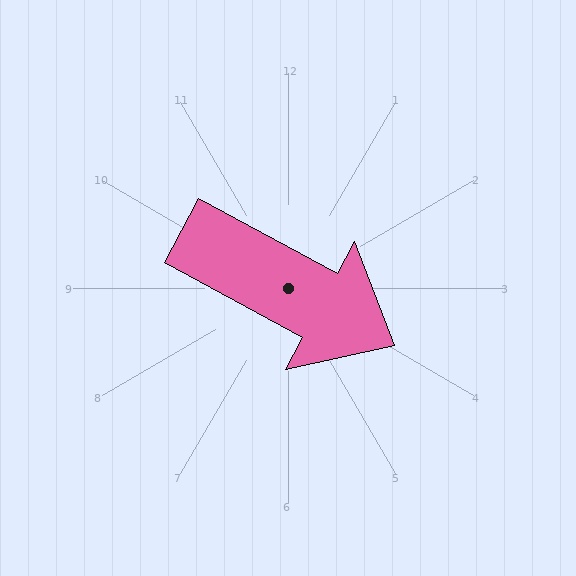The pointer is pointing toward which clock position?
Roughly 4 o'clock.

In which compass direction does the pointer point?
Southeast.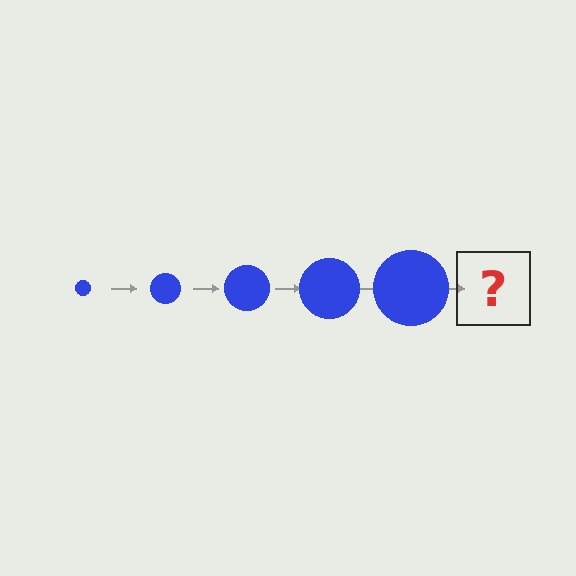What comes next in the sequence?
The next element should be a blue circle, larger than the previous one.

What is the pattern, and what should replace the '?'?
The pattern is that the circle gets progressively larger each step. The '?' should be a blue circle, larger than the previous one.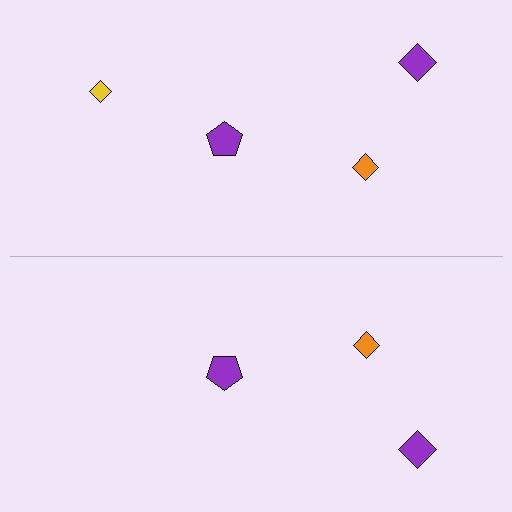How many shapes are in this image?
There are 7 shapes in this image.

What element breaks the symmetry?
A yellow diamond is missing from the bottom side.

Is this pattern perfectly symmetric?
No, the pattern is not perfectly symmetric. A yellow diamond is missing from the bottom side.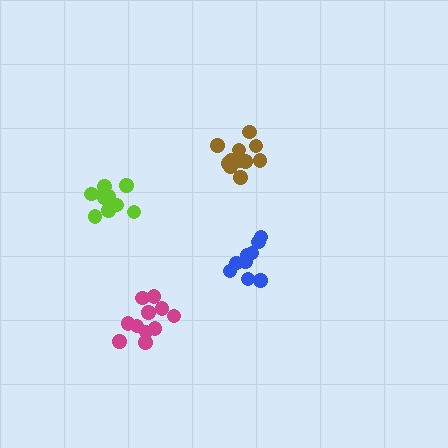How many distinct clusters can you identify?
There are 4 distinct clusters.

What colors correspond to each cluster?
The clusters are colored: lime, blue, magenta, brown.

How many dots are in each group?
Group 1: 10 dots, Group 2: 9 dots, Group 3: 11 dots, Group 4: 11 dots (41 total).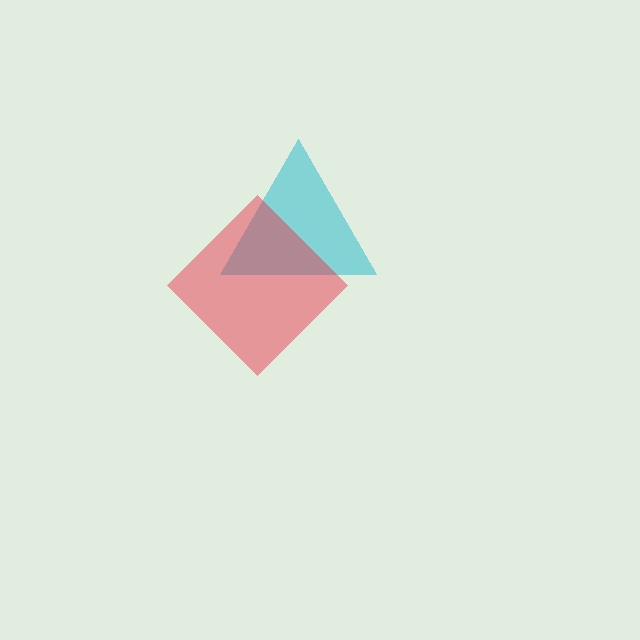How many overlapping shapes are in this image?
There are 2 overlapping shapes in the image.